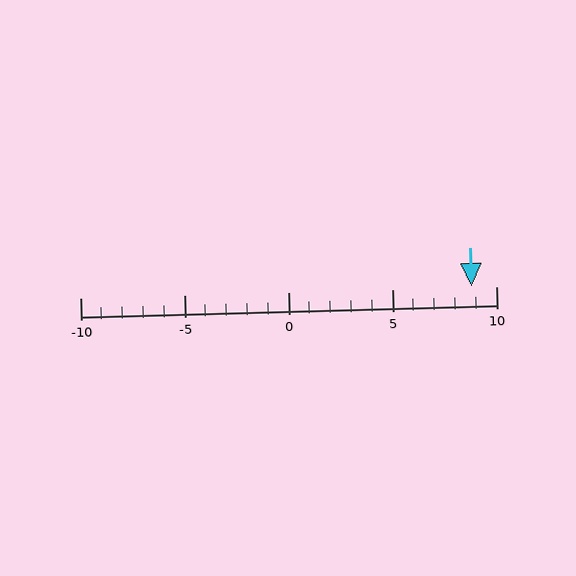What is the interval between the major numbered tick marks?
The major tick marks are spaced 5 units apart.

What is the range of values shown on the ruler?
The ruler shows values from -10 to 10.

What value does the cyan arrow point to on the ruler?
The cyan arrow points to approximately 9.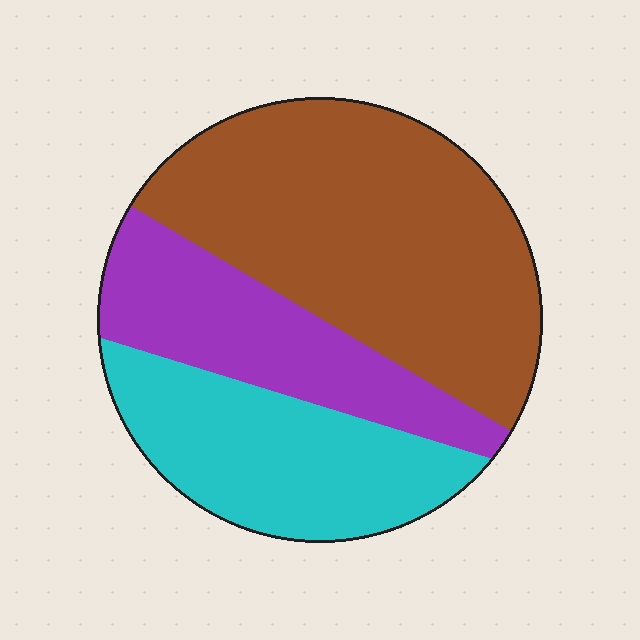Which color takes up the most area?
Brown, at roughly 50%.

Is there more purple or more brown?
Brown.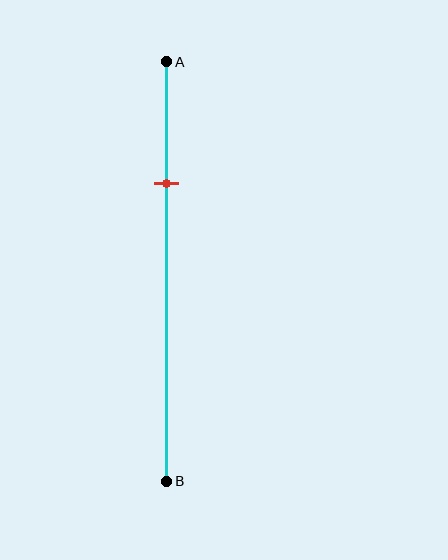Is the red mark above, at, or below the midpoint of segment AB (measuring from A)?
The red mark is above the midpoint of segment AB.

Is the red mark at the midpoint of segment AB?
No, the mark is at about 30% from A, not at the 50% midpoint.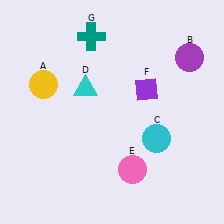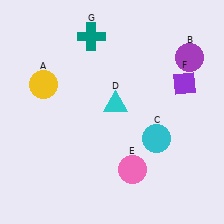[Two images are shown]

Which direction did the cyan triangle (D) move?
The cyan triangle (D) moved right.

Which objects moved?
The objects that moved are: the cyan triangle (D), the purple diamond (F).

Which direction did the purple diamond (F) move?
The purple diamond (F) moved right.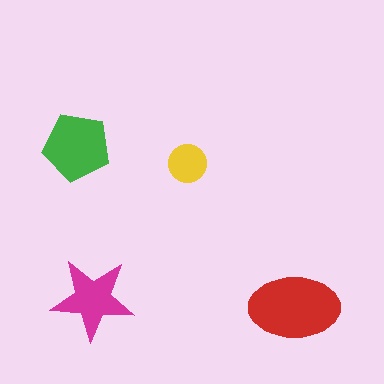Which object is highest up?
The green pentagon is topmost.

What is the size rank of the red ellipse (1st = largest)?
1st.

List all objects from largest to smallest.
The red ellipse, the green pentagon, the magenta star, the yellow circle.